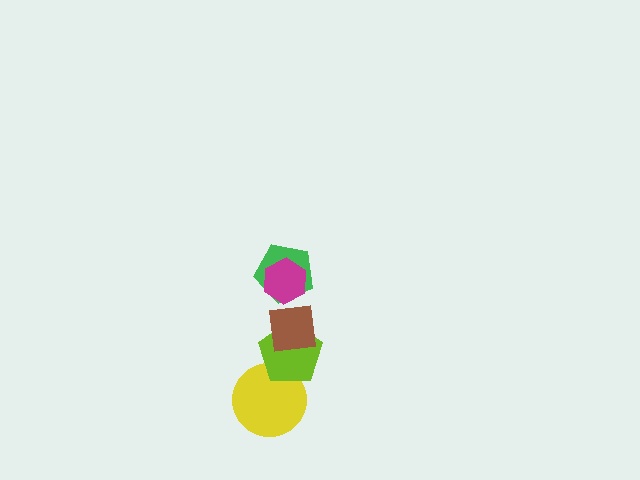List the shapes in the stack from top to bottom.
From top to bottom: the magenta hexagon, the green pentagon, the brown square, the lime pentagon, the yellow circle.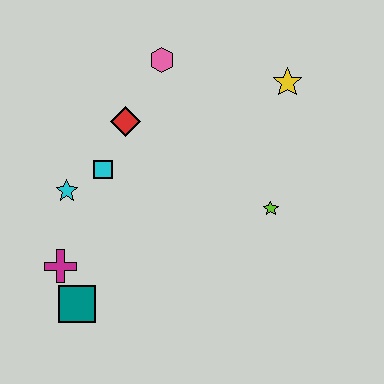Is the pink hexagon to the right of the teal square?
Yes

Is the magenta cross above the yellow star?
No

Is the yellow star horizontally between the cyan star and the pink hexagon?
No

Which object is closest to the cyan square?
The cyan star is closest to the cyan square.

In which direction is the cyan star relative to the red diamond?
The cyan star is below the red diamond.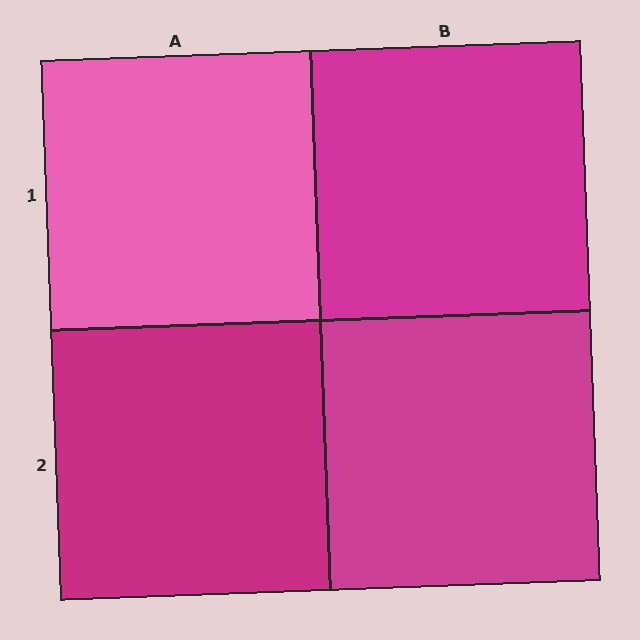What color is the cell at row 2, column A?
Magenta.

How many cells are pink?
1 cell is pink.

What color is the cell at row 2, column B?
Magenta.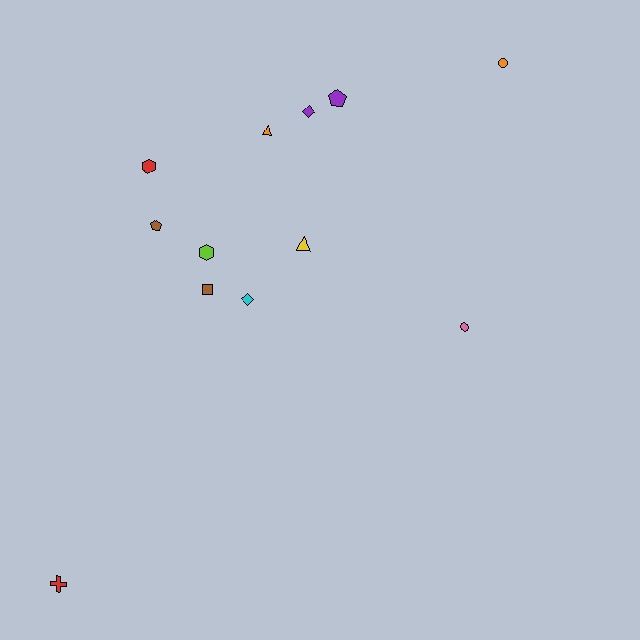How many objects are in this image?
There are 12 objects.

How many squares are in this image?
There is 1 square.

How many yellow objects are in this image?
There is 1 yellow object.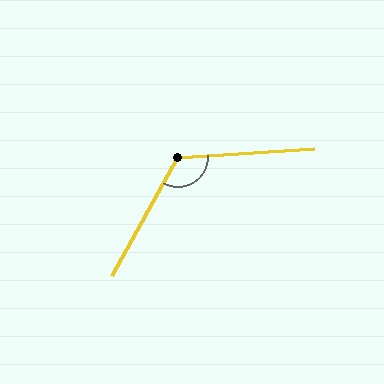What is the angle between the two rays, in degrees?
Approximately 123 degrees.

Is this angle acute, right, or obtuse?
It is obtuse.